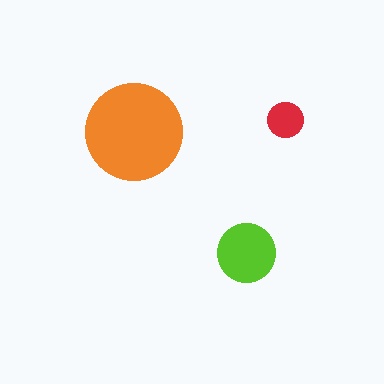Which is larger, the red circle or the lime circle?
The lime one.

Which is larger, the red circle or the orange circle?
The orange one.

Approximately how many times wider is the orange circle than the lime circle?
About 1.5 times wider.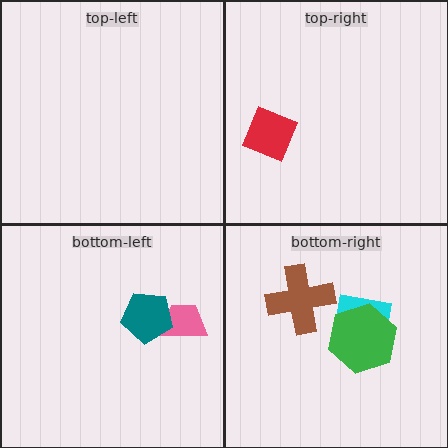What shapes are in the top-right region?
The red diamond.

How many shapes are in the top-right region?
1.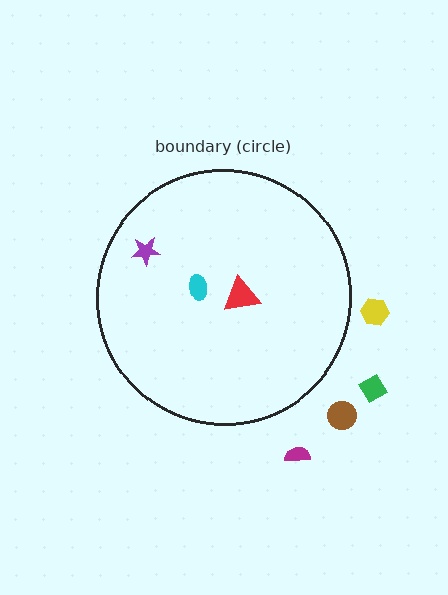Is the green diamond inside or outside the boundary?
Outside.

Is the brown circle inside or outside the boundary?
Outside.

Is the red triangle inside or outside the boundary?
Inside.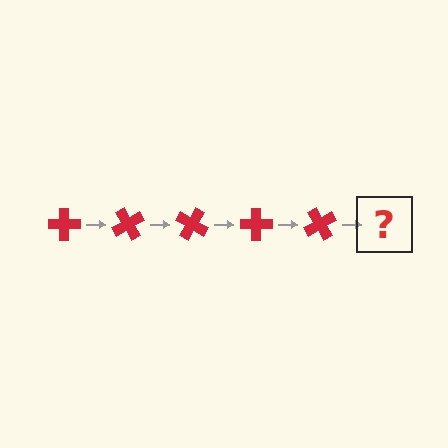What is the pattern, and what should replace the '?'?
The pattern is that the cross rotates 60 degrees each step. The '?' should be a red cross rotated 300 degrees.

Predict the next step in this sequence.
The next step is a red cross rotated 300 degrees.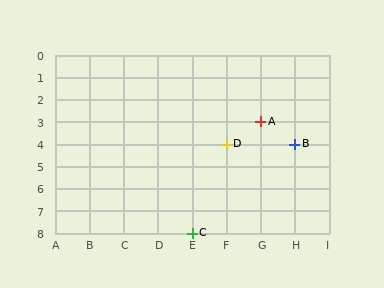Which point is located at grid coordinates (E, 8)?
Point C is at (E, 8).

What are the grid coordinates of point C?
Point C is at grid coordinates (E, 8).